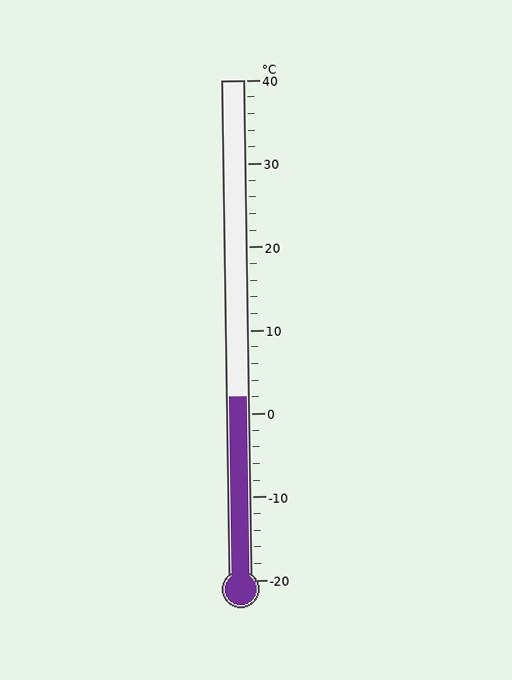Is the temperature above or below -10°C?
The temperature is above -10°C.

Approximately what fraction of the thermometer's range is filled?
The thermometer is filled to approximately 35% of its range.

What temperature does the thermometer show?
The thermometer shows approximately 2°C.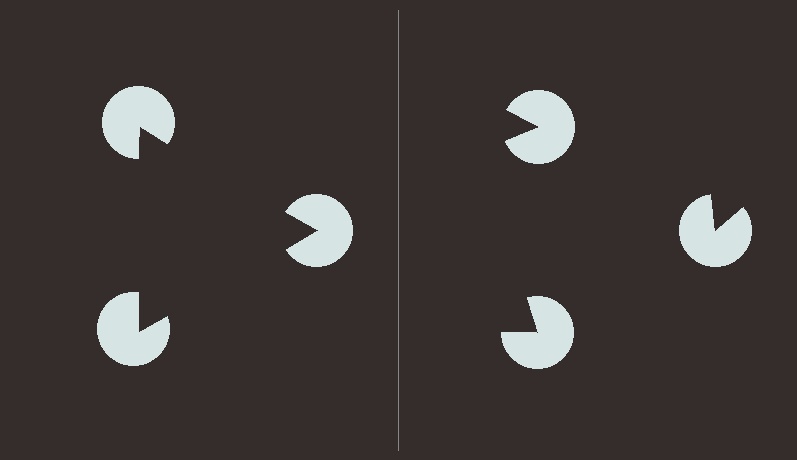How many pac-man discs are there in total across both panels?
6 — 3 on each side.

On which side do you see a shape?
An illusory triangle appears on the left side. On the right side the wedge cuts are rotated, so no coherent shape forms.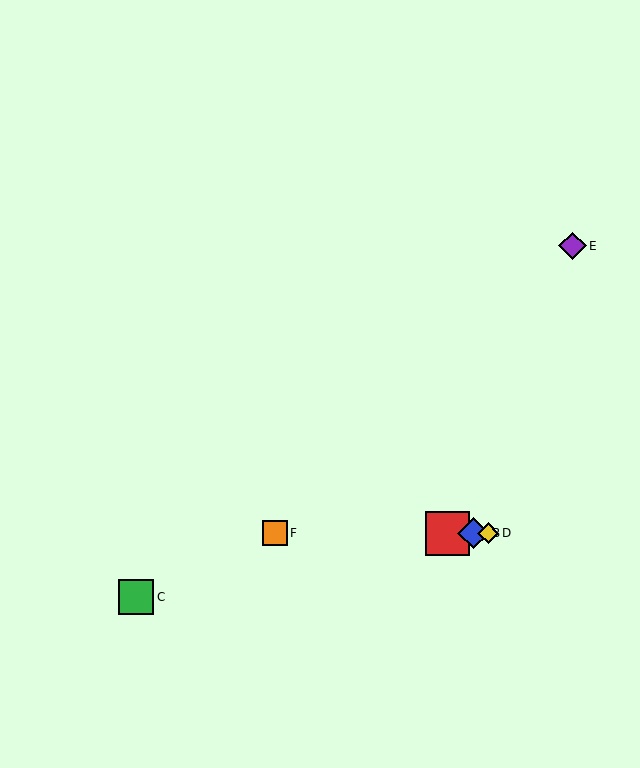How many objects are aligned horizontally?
4 objects (A, B, D, F) are aligned horizontally.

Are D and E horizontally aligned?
No, D is at y≈533 and E is at y≈246.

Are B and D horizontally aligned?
Yes, both are at y≈533.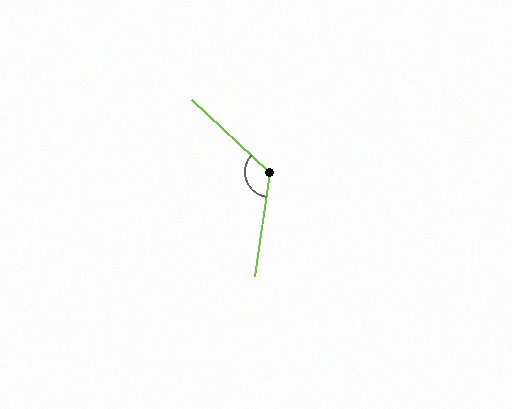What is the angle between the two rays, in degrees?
Approximately 124 degrees.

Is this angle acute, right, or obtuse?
It is obtuse.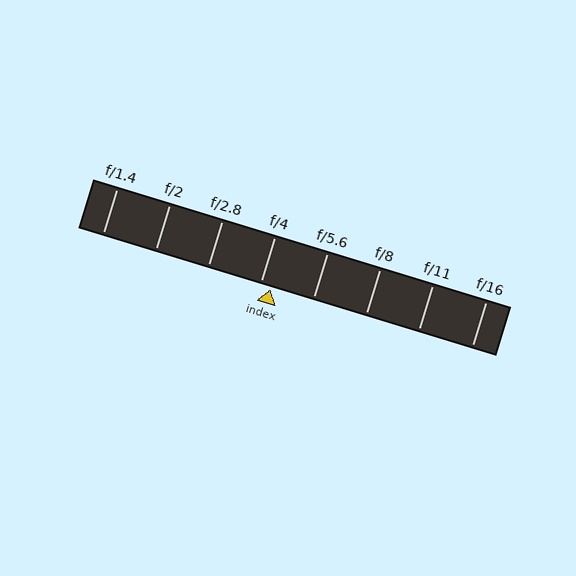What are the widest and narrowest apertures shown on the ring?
The widest aperture shown is f/1.4 and the narrowest is f/16.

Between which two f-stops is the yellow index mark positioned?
The index mark is between f/4 and f/5.6.